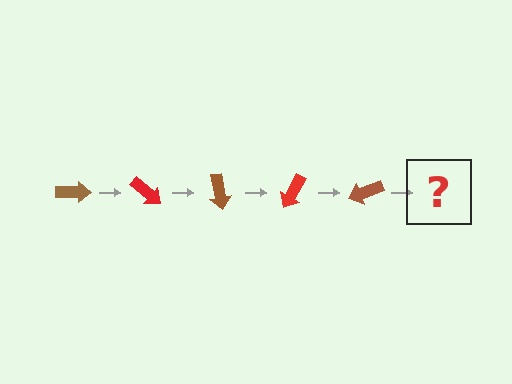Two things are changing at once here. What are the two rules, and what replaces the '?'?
The two rules are that it rotates 40 degrees each step and the color cycles through brown and red. The '?' should be a red arrow, rotated 200 degrees from the start.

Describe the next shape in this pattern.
It should be a red arrow, rotated 200 degrees from the start.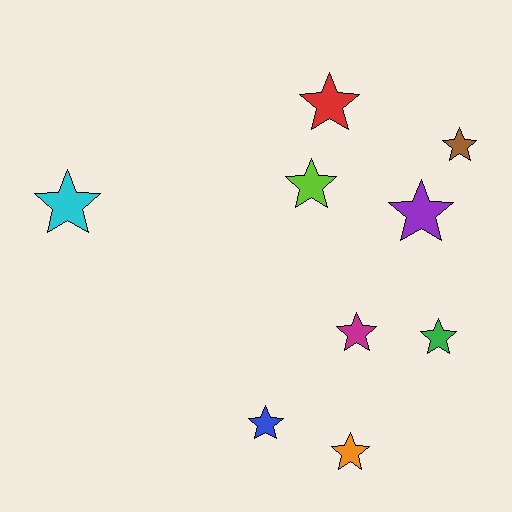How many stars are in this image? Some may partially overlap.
There are 9 stars.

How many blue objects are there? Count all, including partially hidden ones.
There is 1 blue object.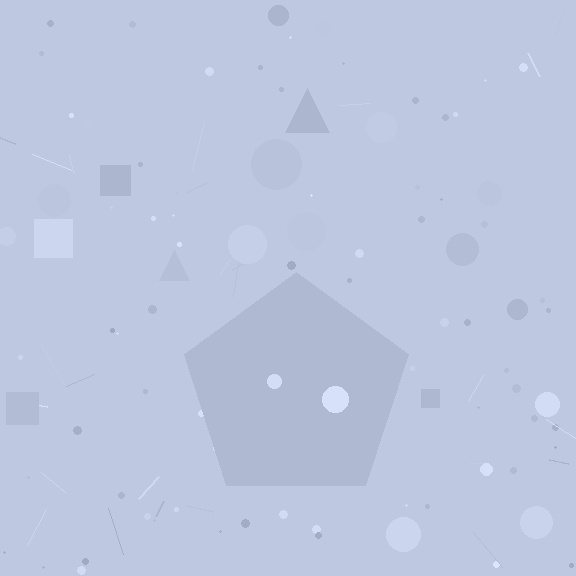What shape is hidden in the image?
A pentagon is hidden in the image.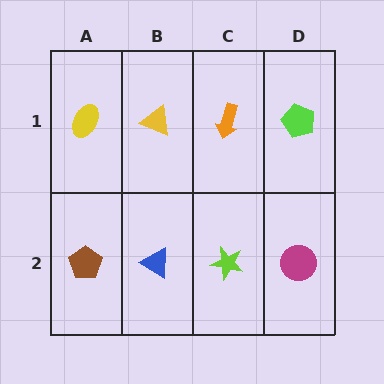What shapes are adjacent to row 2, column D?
A lime pentagon (row 1, column D), a lime star (row 2, column C).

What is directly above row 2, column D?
A lime pentagon.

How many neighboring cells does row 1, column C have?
3.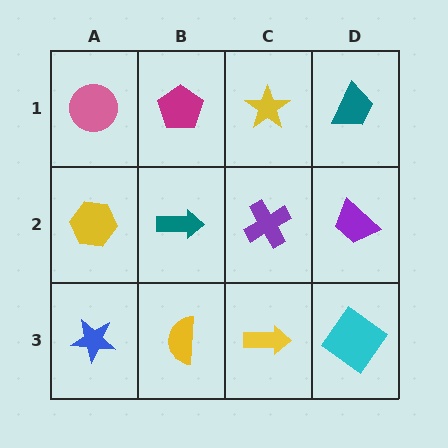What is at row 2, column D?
A purple trapezoid.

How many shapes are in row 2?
4 shapes.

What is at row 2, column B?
A teal arrow.